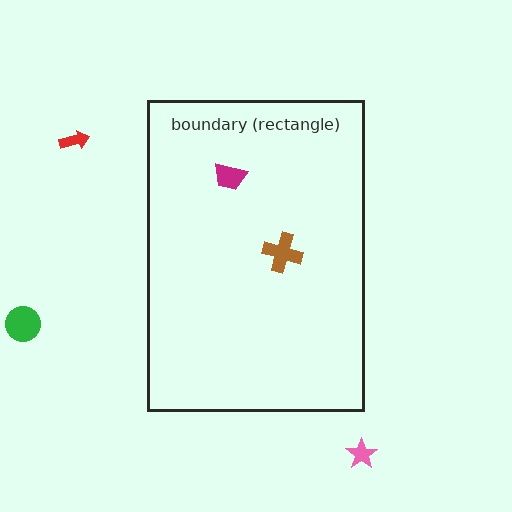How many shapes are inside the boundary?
2 inside, 3 outside.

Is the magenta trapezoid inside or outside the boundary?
Inside.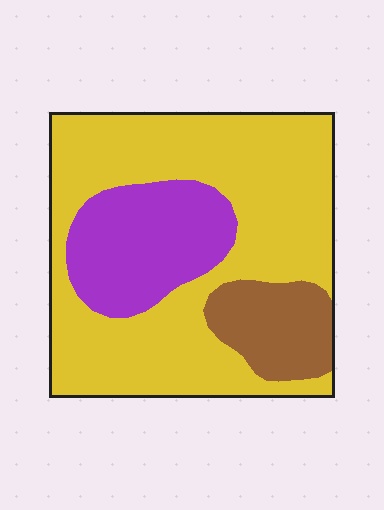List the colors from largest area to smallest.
From largest to smallest: yellow, purple, brown.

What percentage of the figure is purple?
Purple takes up about one fifth (1/5) of the figure.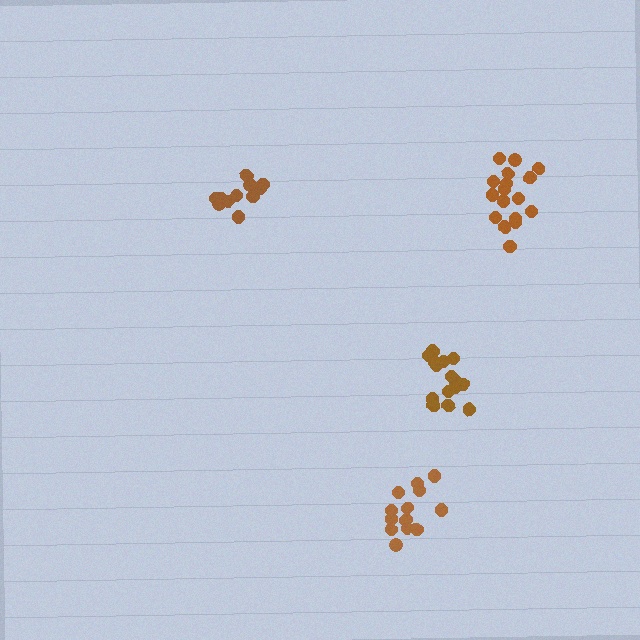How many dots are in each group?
Group 1: 13 dots, Group 2: 11 dots, Group 3: 15 dots, Group 4: 17 dots (56 total).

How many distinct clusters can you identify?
There are 4 distinct clusters.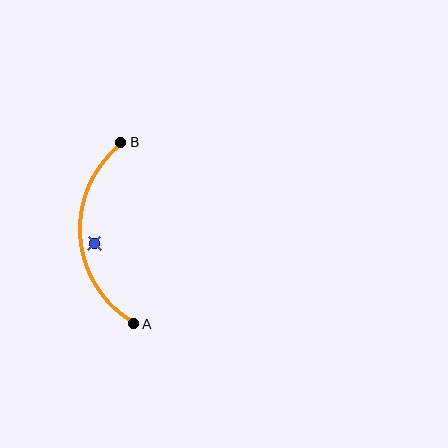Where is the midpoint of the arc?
The arc midpoint is the point on the curve farthest from the straight line joining A and B. It sits to the left of that line.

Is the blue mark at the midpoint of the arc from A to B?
No — the blue mark does not lie on the arc at all. It sits slightly inside the curve.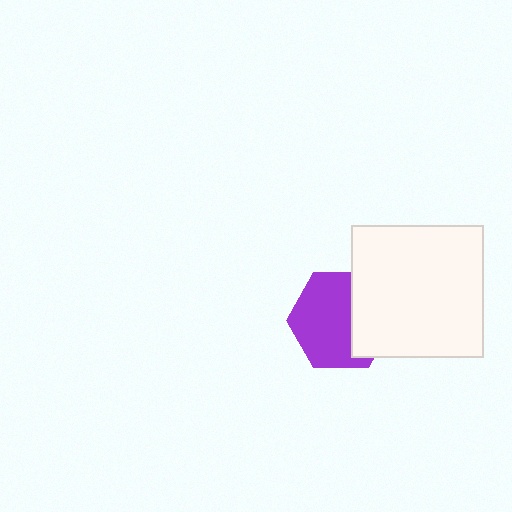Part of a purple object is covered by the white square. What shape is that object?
It is a hexagon.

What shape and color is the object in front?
The object in front is a white square.